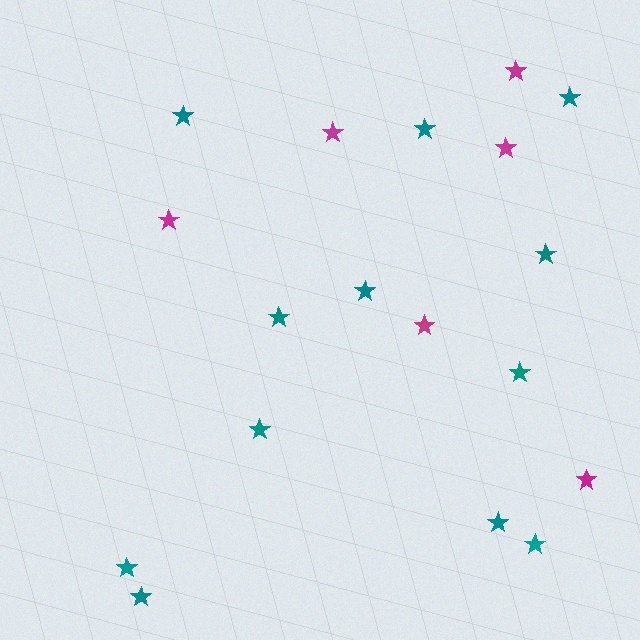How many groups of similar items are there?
There are 2 groups: one group of teal stars (12) and one group of magenta stars (6).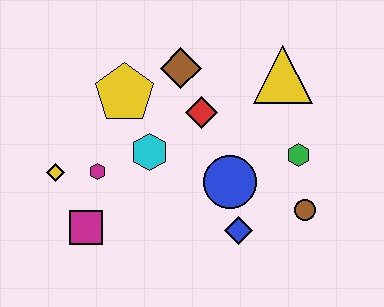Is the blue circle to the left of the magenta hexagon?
No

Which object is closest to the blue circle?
The blue diamond is closest to the blue circle.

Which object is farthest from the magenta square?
The yellow triangle is farthest from the magenta square.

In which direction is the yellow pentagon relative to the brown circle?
The yellow pentagon is to the left of the brown circle.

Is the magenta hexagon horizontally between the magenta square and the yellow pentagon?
Yes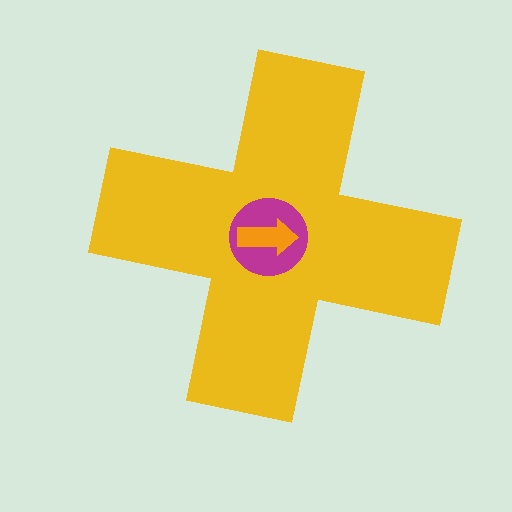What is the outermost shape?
The yellow cross.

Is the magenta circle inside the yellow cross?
Yes.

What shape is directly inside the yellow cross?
The magenta circle.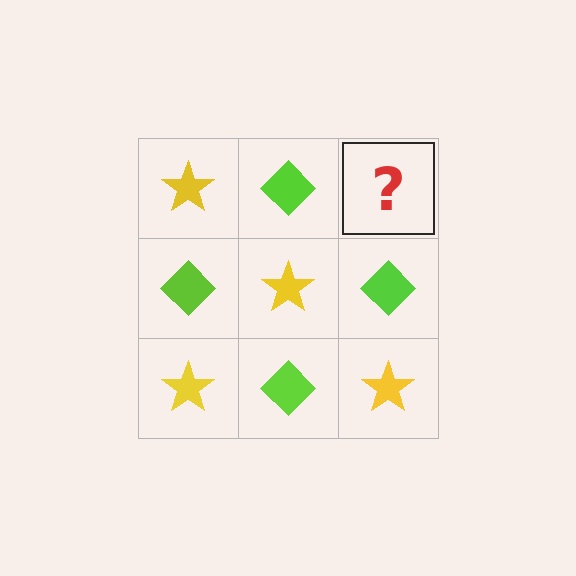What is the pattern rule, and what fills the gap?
The rule is that it alternates yellow star and lime diamond in a checkerboard pattern. The gap should be filled with a yellow star.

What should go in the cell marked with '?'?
The missing cell should contain a yellow star.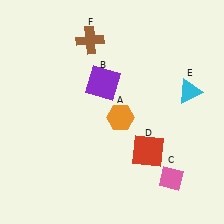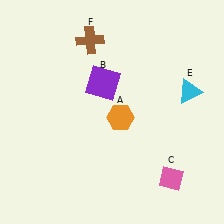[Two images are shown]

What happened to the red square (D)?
The red square (D) was removed in Image 2. It was in the bottom-right area of Image 1.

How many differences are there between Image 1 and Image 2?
There is 1 difference between the two images.